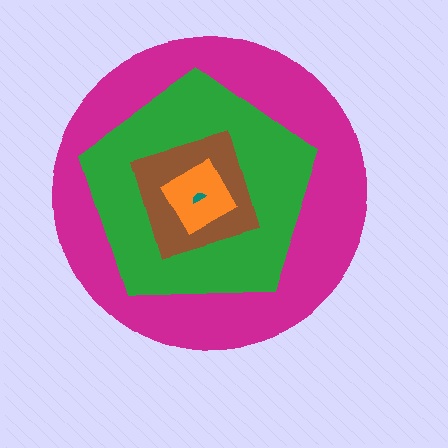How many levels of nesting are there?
5.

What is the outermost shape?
The magenta circle.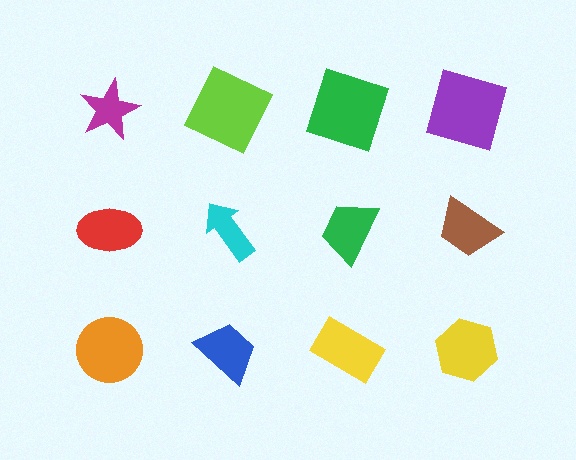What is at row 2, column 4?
A brown trapezoid.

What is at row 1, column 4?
A purple square.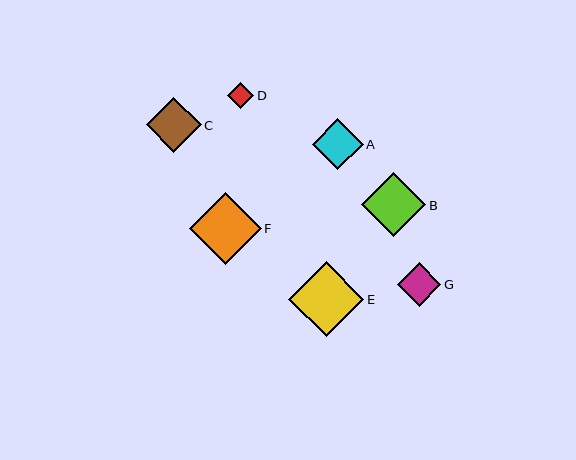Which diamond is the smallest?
Diamond D is the smallest with a size of approximately 26 pixels.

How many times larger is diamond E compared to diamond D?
Diamond E is approximately 2.9 times the size of diamond D.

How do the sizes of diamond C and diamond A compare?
Diamond C and diamond A are approximately the same size.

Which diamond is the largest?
Diamond E is the largest with a size of approximately 75 pixels.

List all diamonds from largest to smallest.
From largest to smallest: E, F, B, C, A, G, D.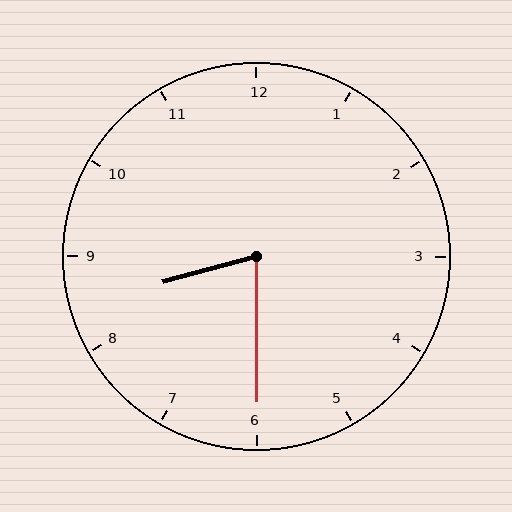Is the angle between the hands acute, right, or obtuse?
It is acute.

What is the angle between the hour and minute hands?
Approximately 75 degrees.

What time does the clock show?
8:30.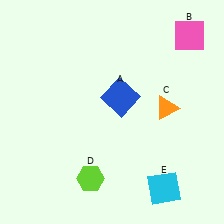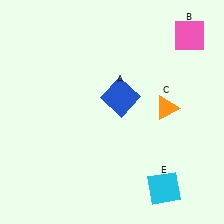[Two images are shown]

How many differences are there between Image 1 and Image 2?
There is 1 difference between the two images.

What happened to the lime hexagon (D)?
The lime hexagon (D) was removed in Image 2. It was in the bottom-left area of Image 1.